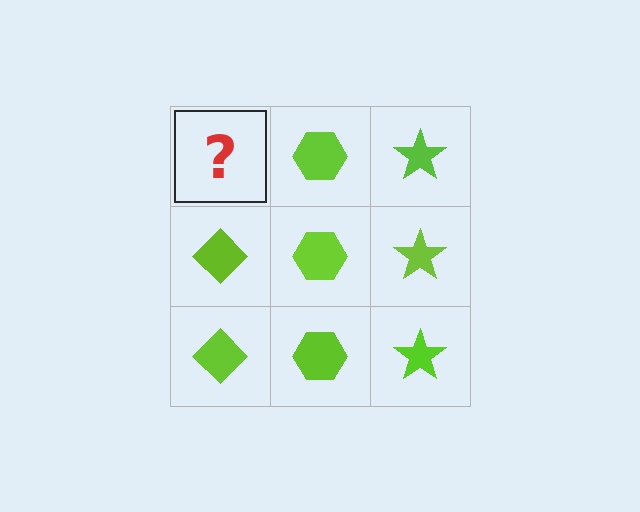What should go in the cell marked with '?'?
The missing cell should contain a lime diamond.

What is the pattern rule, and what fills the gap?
The rule is that each column has a consistent shape. The gap should be filled with a lime diamond.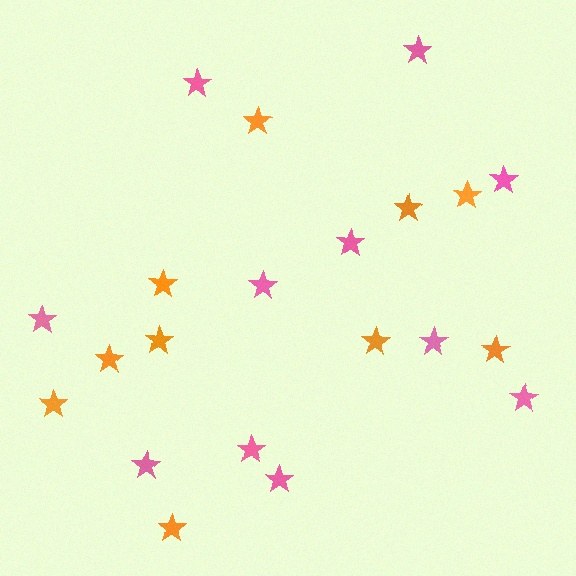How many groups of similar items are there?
There are 2 groups: one group of orange stars (10) and one group of pink stars (11).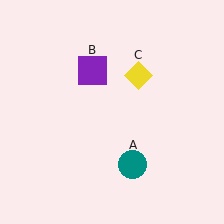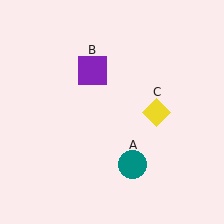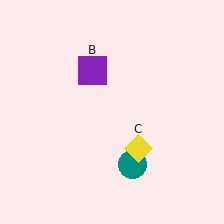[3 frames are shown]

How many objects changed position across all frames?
1 object changed position: yellow diamond (object C).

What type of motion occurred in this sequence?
The yellow diamond (object C) rotated clockwise around the center of the scene.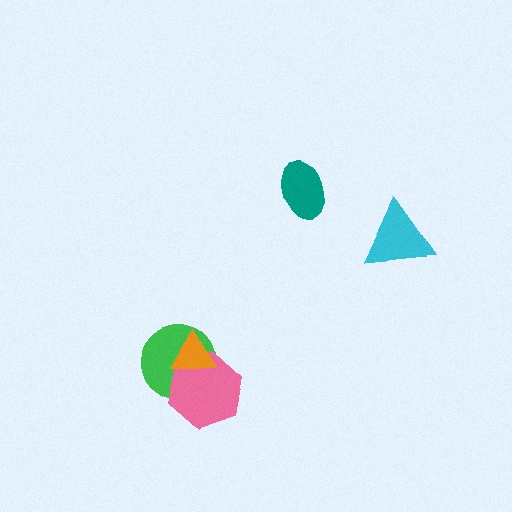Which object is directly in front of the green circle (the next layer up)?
The pink hexagon is directly in front of the green circle.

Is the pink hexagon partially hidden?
Yes, it is partially covered by another shape.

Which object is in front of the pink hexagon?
The orange triangle is in front of the pink hexagon.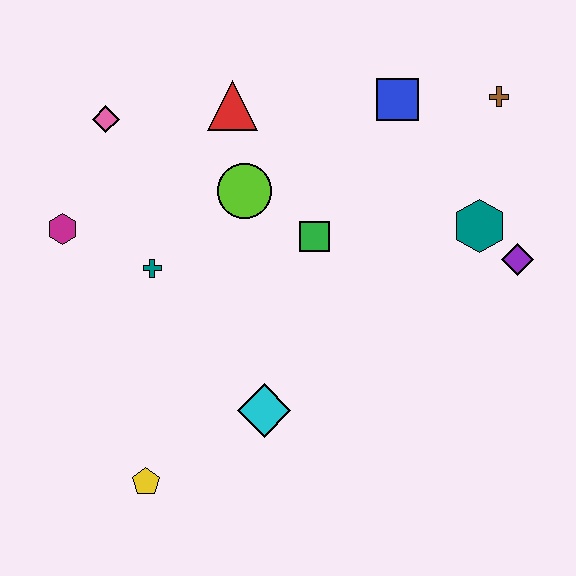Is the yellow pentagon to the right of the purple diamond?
No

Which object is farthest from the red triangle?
The yellow pentagon is farthest from the red triangle.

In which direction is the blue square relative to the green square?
The blue square is above the green square.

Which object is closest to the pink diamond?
The magenta hexagon is closest to the pink diamond.